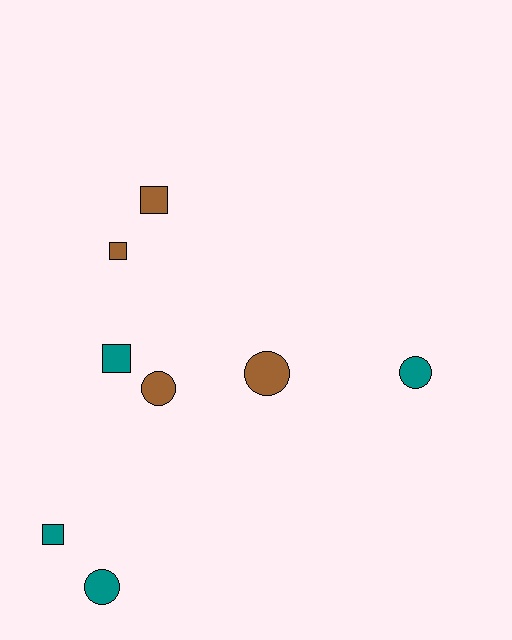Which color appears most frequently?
Teal, with 4 objects.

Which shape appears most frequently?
Circle, with 4 objects.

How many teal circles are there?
There are 2 teal circles.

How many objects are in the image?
There are 8 objects.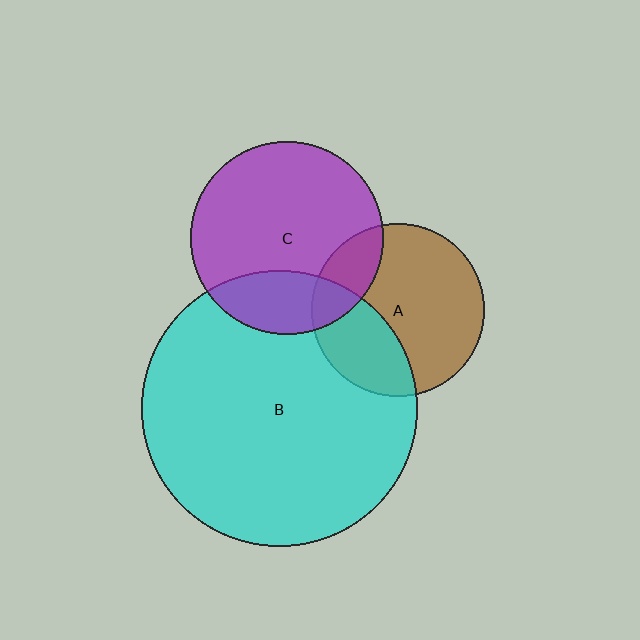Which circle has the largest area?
Circle B (cyan).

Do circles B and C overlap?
Yes.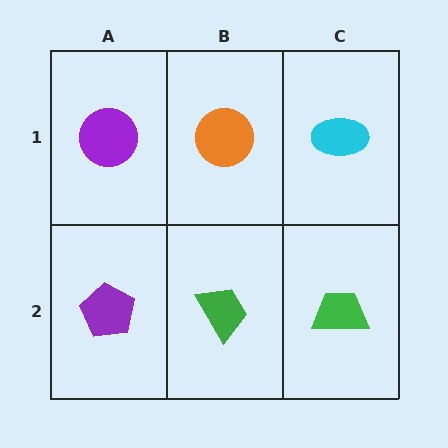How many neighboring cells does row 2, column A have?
2.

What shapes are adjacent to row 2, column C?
A cyan ellipse (row 1, column C), a green trapezoid (row 2, column B).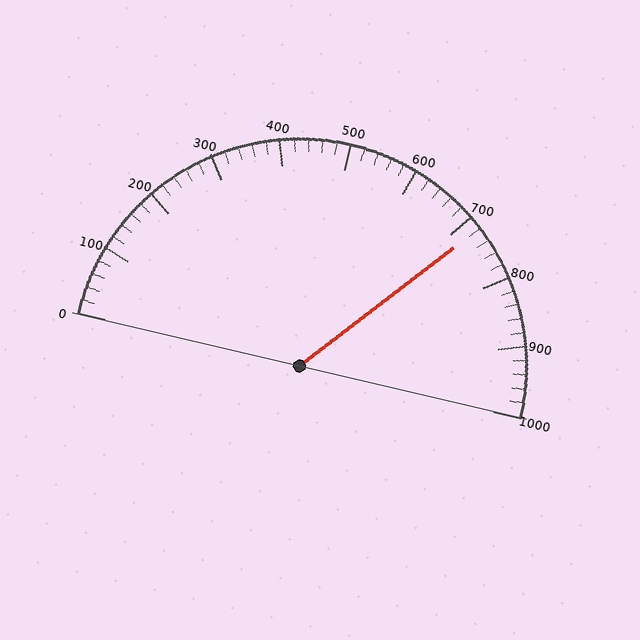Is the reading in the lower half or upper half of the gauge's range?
The reading is in the upper half of the range (0 to 1000).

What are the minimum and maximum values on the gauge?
The gauge ranges from 0 to 1000.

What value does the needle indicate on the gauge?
The needle indicates approximately 720.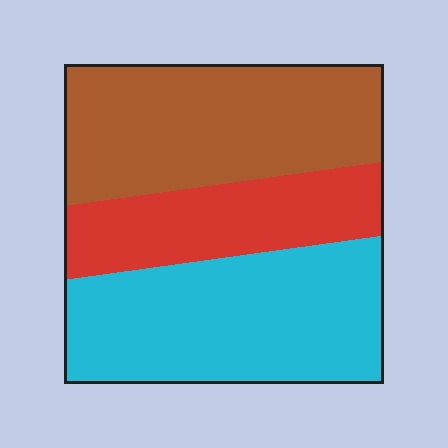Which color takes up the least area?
Red, at roughly 25%.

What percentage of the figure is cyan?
Cyan takes up about two fifths (2/5) of the figure.